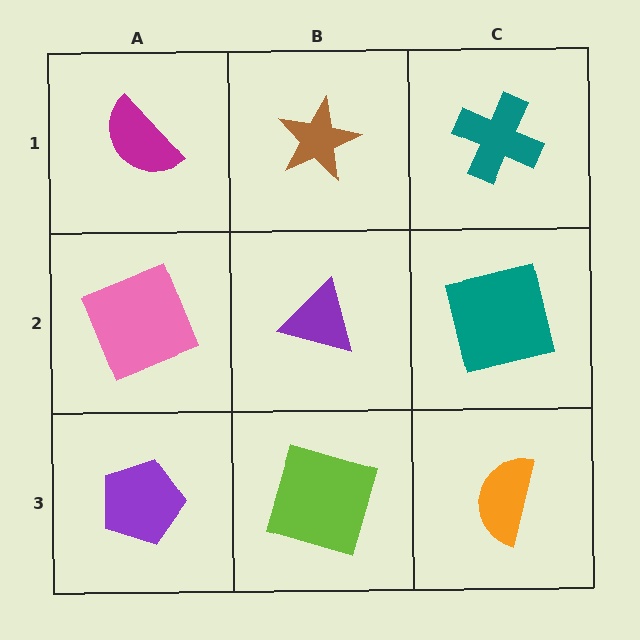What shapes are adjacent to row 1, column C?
A teal square (row 2, column C), a brown star (row 1, column B).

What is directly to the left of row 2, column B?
A pink square.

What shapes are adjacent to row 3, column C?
A teal square (row 2, column C), a lime square (row 3, column B).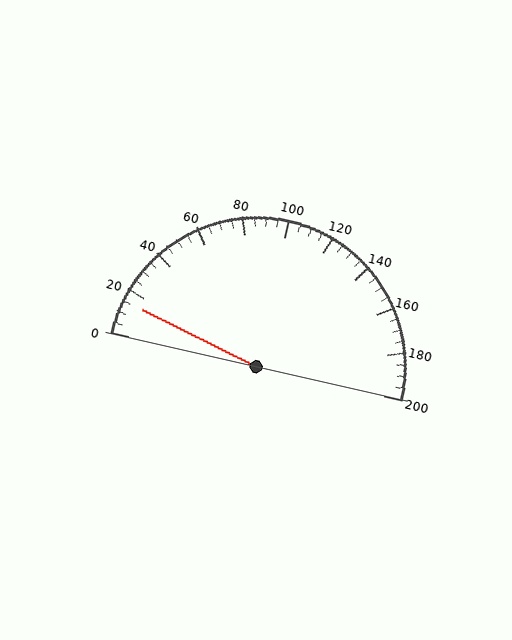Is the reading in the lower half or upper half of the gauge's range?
The reading is in the lower half of the range (0 to 200).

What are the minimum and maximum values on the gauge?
The gauge ranges from 0 to 200.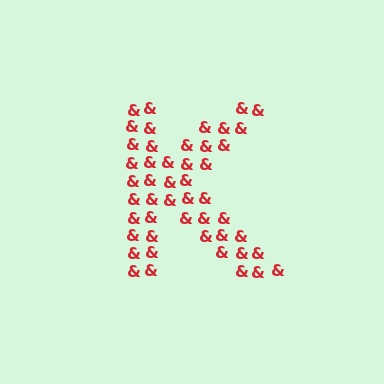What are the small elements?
The small elements are ampersands.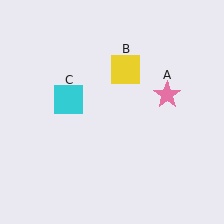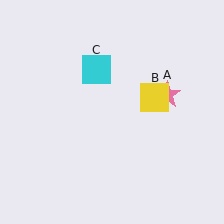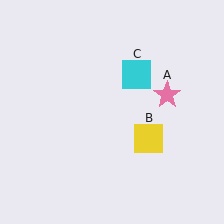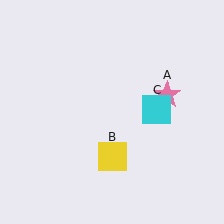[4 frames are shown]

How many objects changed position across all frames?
2 objects changed position: yellow square (object B), cyan square (object C).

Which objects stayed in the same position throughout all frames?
Pink star (object A) remained stationary.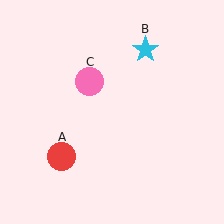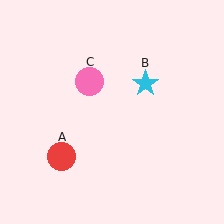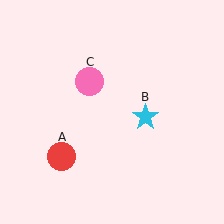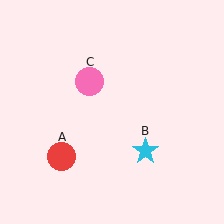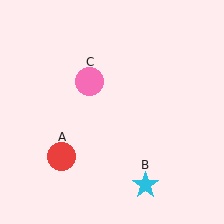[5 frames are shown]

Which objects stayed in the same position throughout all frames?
Red circle (object A) and pink circle (object C) remained stationary.